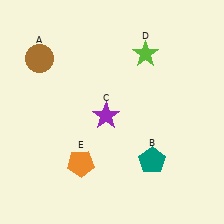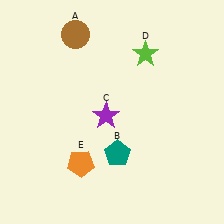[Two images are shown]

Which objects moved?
The objects that moved are: the brown circle (A), the teal pentagon (B).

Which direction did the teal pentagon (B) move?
The teal pentagon (B) moved left.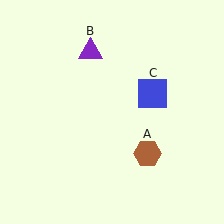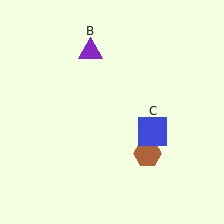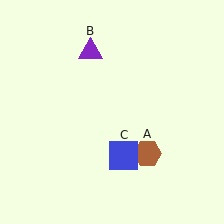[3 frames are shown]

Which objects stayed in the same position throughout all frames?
Brown hexagon (object A) and purple triangle (object B) remained stationary.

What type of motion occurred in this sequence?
The blue square (object C) rotated clockwise around the center of the scene.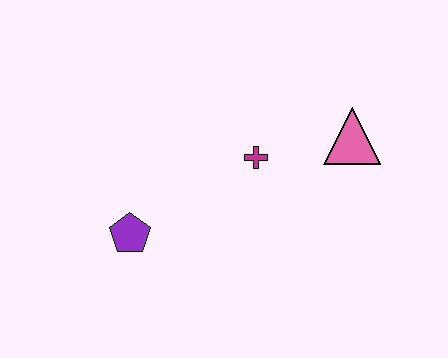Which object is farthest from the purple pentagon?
The pink triangle is farthest from the purple pentagon.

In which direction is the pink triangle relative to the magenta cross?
The pink triangle is to the right of the magenta cross.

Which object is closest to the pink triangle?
The magenta cross is closest to the pink triangle.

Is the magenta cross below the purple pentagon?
No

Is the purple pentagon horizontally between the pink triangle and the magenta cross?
No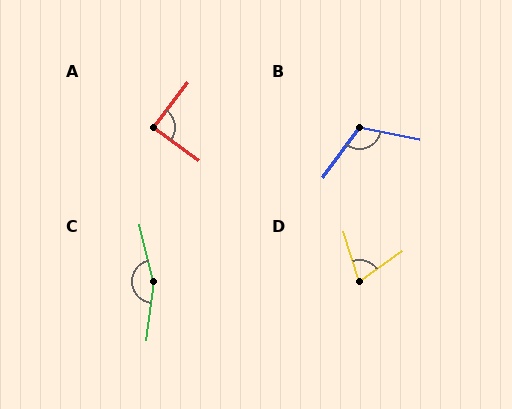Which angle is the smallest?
D, at approximately 72 degrees.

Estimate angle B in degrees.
Approximately 115 degrees.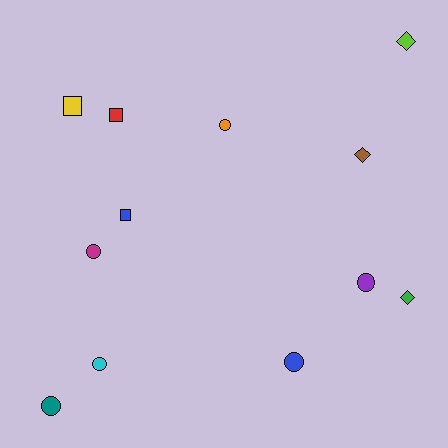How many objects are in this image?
There are 12 objects.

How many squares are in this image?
There are 3 squares.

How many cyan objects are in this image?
There is 1 cyan object.